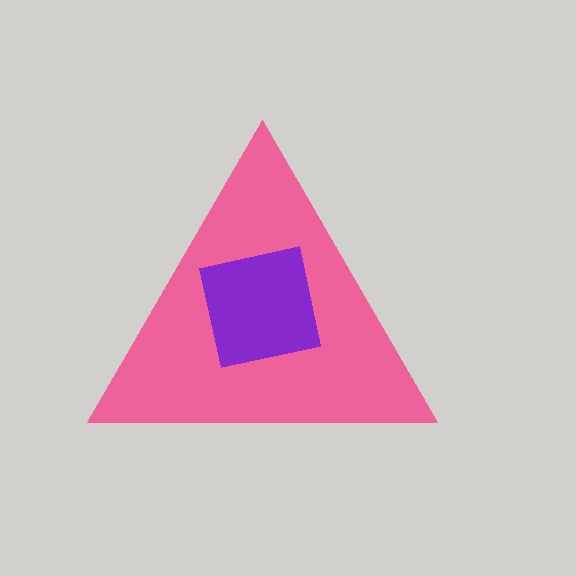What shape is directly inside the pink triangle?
The purple square.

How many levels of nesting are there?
2.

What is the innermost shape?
The purple square.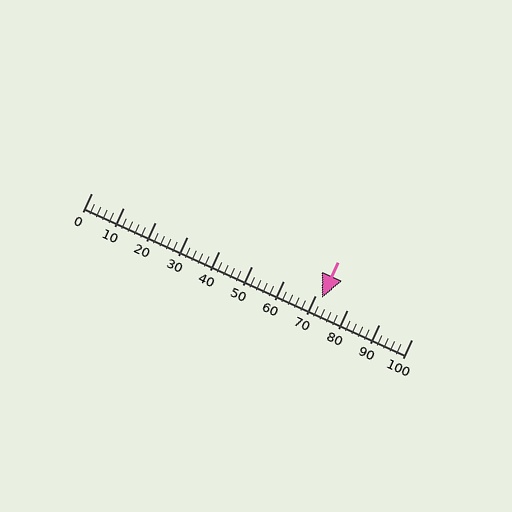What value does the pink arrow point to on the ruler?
The pink arrow points to approximately 72.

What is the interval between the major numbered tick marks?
The major tick marks are spaced 10 units apart.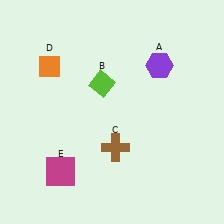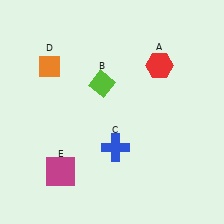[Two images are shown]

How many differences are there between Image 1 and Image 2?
There are 2 differences between the two images.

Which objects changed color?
A changed from purple to red. C changed from brown to blue.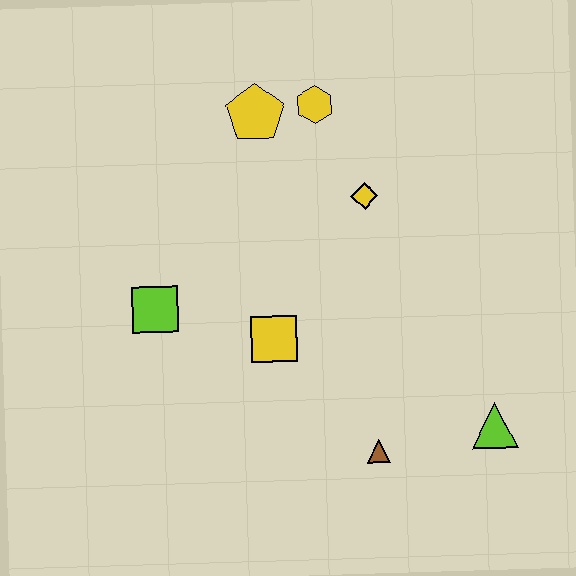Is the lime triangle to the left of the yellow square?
No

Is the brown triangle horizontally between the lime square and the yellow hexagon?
No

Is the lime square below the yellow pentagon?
Yes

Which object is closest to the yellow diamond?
The yellow hexagon is closest to the yellow diamond.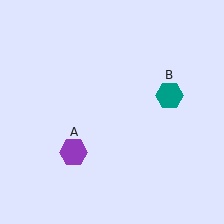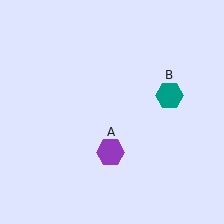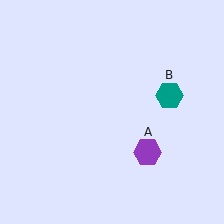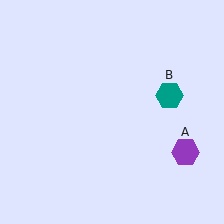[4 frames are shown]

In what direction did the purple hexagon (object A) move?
The purple hexagon (object A) moved right.